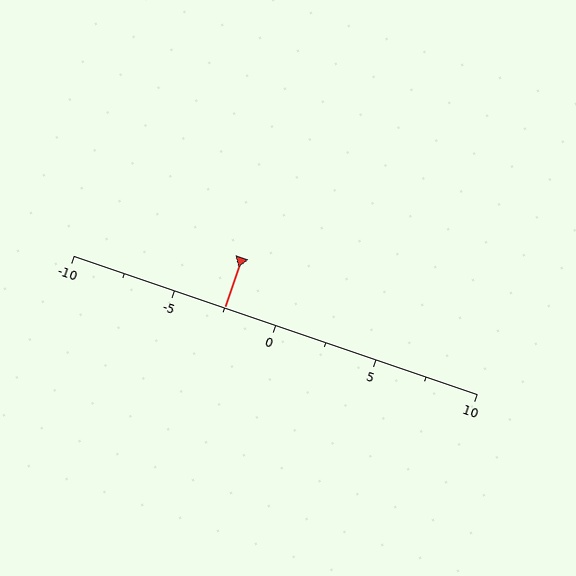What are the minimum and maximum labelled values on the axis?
The axis runs from -10 to 10.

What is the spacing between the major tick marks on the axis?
The major ticks are spaced 5 apart.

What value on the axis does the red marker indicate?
The marker indicates approximately -2.5.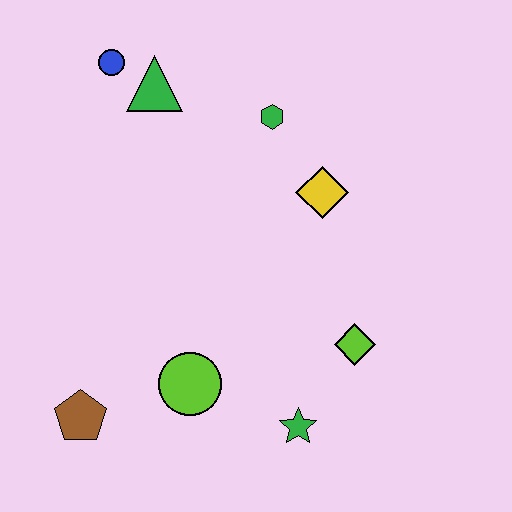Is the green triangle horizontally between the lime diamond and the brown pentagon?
Yes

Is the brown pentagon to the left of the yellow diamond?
Yes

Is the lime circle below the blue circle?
Yes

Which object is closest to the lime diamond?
The green star is closest to the lime diamond.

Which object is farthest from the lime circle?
The blue circle is farthest from the lime circle.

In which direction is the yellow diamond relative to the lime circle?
The yellow diamond is above the lime circle.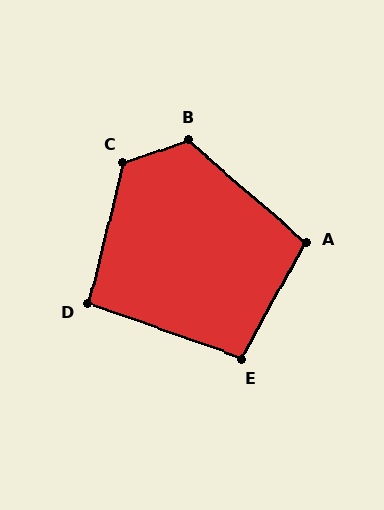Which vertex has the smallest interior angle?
D, at approximately 96 degrees.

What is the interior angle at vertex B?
Approximately 120 degrees (obtuse).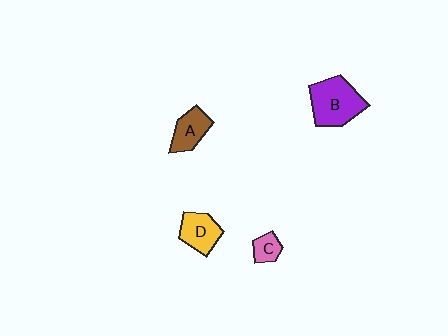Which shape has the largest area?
Shape B (purple).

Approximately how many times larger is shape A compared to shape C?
Approximately 1.7 times.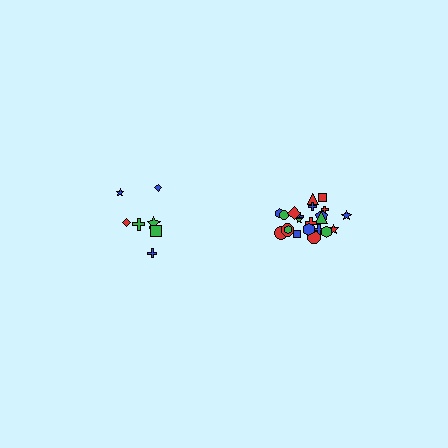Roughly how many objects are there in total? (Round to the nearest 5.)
Roughly 30 objects in total.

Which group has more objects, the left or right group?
The right group.